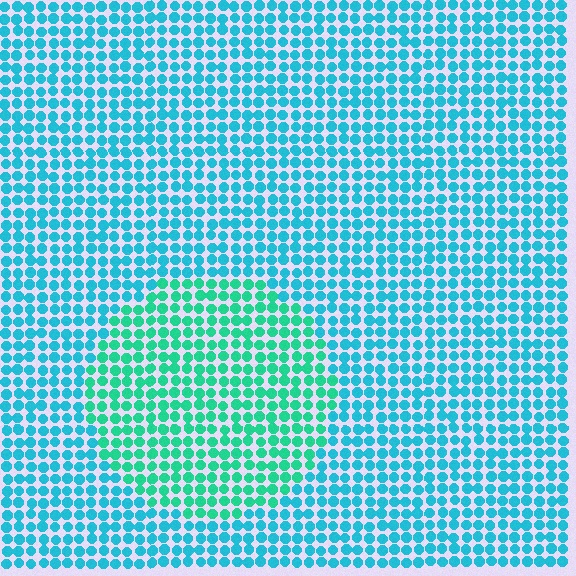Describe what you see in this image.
The image is filled with small cyan elements in a uniform arrangement. A circle-shaped region is visible where the elements are tinted to a slightly different hue, forming a subtle color boundary.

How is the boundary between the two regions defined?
The boundary is defined purely by a slight shift in hue (about 30 degrees). Spacing, size, and orientation are identical on both sides.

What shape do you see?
I see a circle.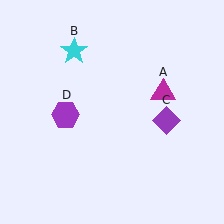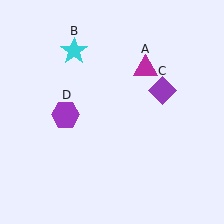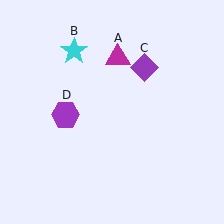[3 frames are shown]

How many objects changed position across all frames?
2 objects changed position: magenta triangle (object A), purple diamond (object C).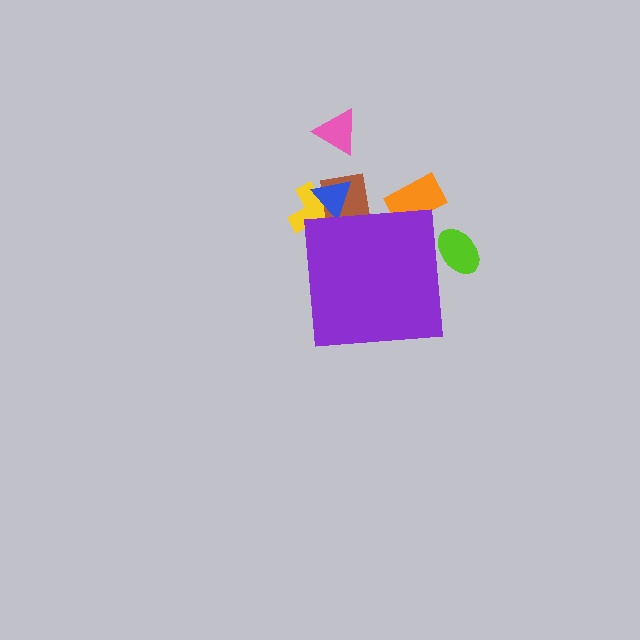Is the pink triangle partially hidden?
No, the pink triangle is fully visible.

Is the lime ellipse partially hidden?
Yes, the lime ellipse is partially hidden behind the purple square.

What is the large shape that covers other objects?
A purple square.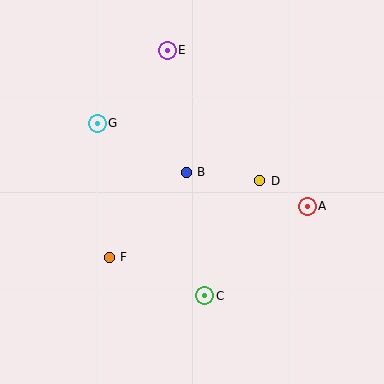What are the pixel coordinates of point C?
Point C is at (205, 296).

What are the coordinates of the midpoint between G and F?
The midpoint between G and F is at (103, 190).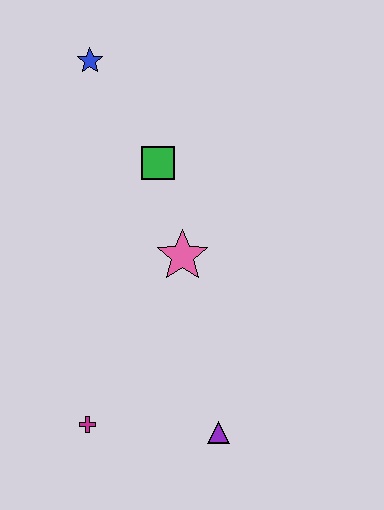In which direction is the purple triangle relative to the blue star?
The purple triangle is below the blue star.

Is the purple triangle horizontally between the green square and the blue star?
No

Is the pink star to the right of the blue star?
Yes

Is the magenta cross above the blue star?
No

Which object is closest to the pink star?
The green square is closest to the pink star.